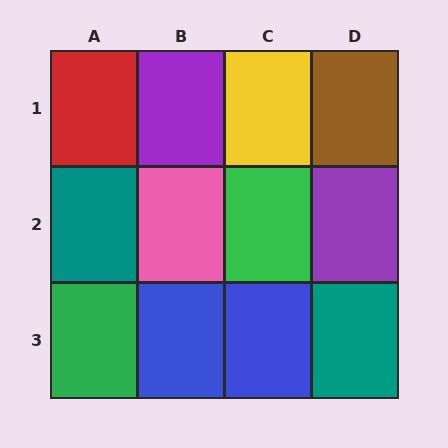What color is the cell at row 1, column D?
Brown.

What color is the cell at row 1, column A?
Red.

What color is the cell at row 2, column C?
Green.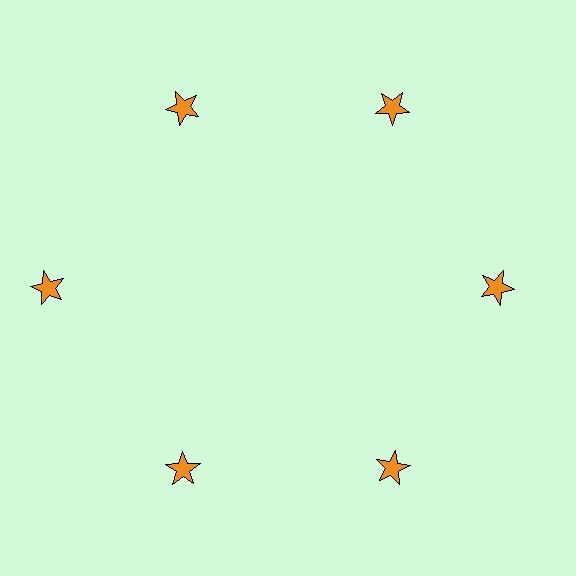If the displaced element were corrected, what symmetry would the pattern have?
It would have 6-fold rotational symmetry — the pattern would map onto itself every 60 degrees.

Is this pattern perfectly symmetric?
No. The 6 orange stars are arranged in a ring, but one element near the 9 o'clock position is pushed outward from the center, breaking the 6-fold rotational symmetry.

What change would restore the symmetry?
The symmetry would be restored by moving it inward, back onto the ring so that all 6 stars sit at equal angles and equal distance from the center.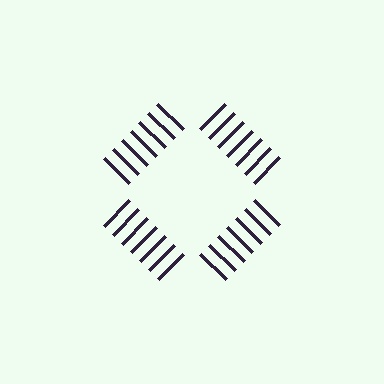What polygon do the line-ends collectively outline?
An illusory square — the line segments terminate on its edges but no continuous stroke is drawn.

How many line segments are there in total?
28 — 7 along each of the 4 edges.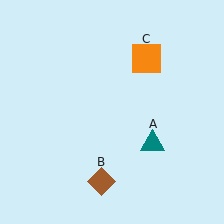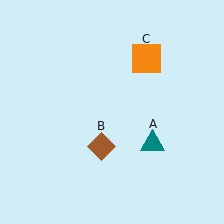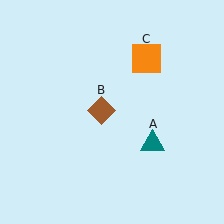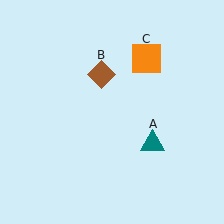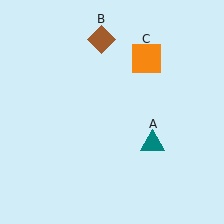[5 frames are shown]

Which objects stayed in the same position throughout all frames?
Teal triangle (object A) and orange square (object C) remained stationary.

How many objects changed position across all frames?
1 object changed position: brown diamond (object B).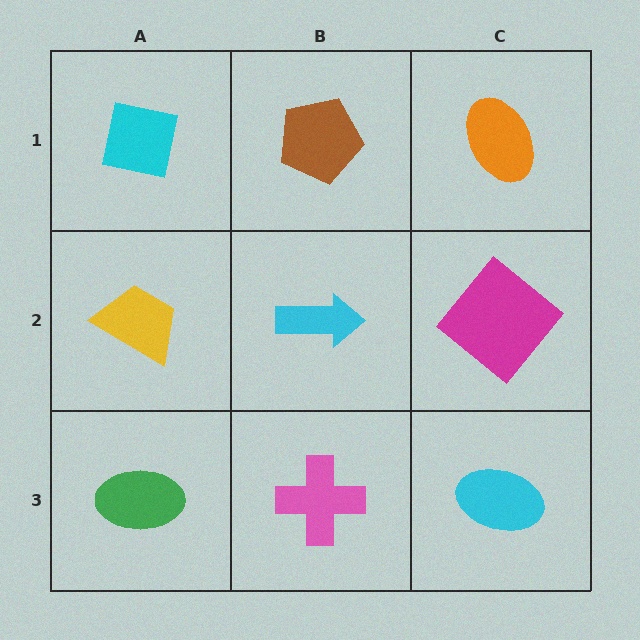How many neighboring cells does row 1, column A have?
2.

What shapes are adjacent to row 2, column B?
A brown pentagon (row 1, column B), a pink cross (row 3, column B), a yellow trapezoid (row 2, column A), a magenta diamond (row 2, column C).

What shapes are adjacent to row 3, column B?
A cyan arrow (row 2, column B), a green ellipse (row 3, column A), a cyan ellipse (row 3, column C).